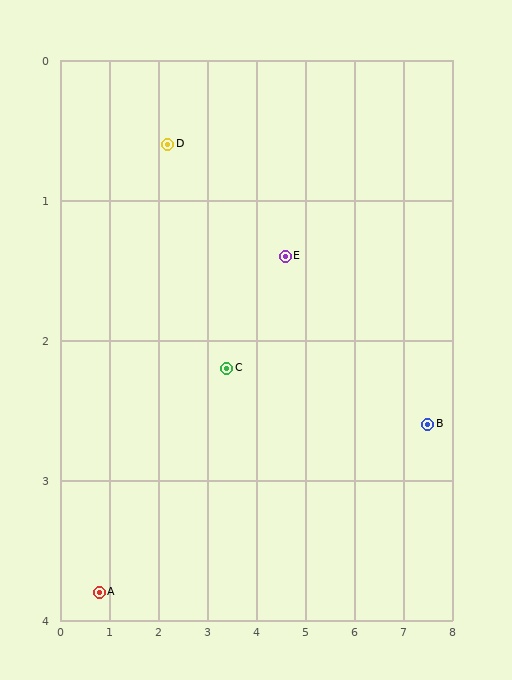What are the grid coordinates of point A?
Point A is at approximately (0.8, 3.8).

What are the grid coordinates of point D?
Point D is at approximately (2.2, 0.6).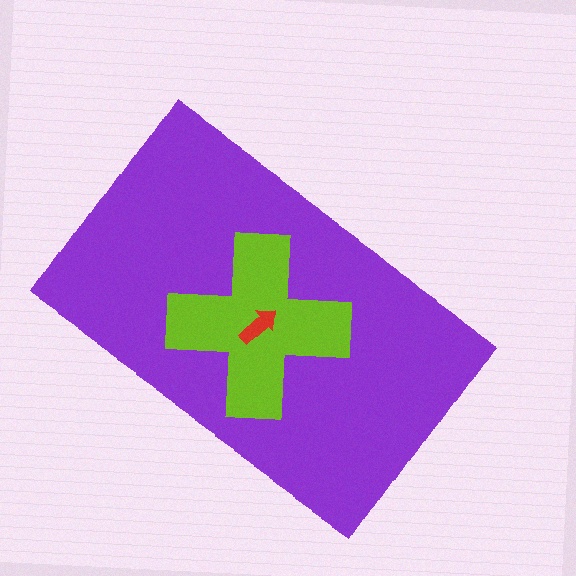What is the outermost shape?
The purple rectangle.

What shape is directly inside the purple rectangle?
The lime cross.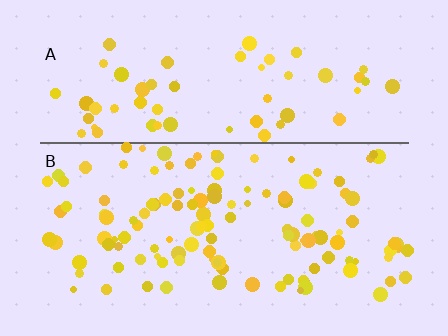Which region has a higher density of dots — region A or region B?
B (the bottom).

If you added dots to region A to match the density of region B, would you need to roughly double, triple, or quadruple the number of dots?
Approximately double.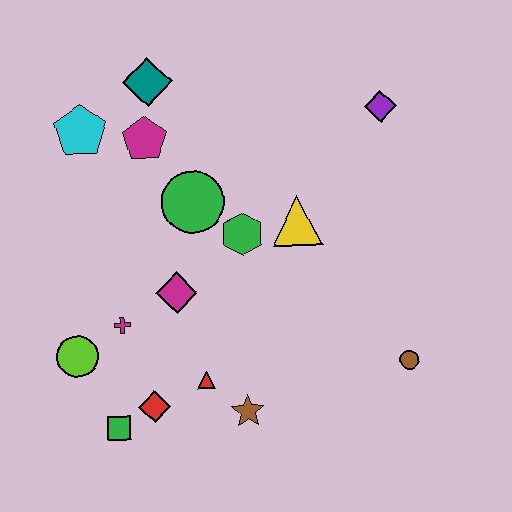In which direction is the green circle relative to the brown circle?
The green circle is to the left of the brown circle.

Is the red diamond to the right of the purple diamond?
No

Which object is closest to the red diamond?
The green square is closest to the red diamond.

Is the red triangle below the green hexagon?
Yes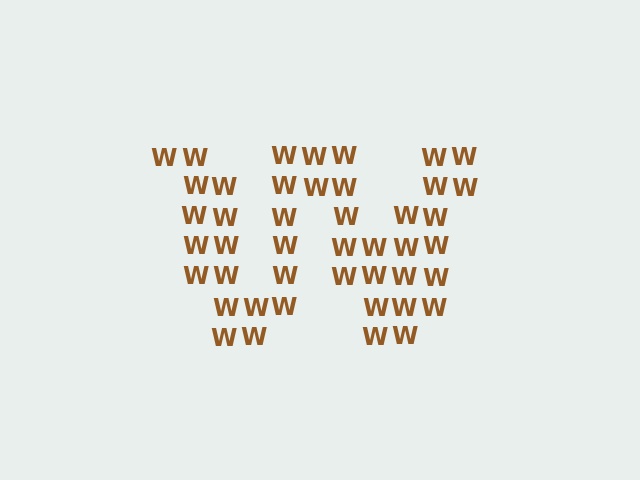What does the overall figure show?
The overall figure shows the letter W.